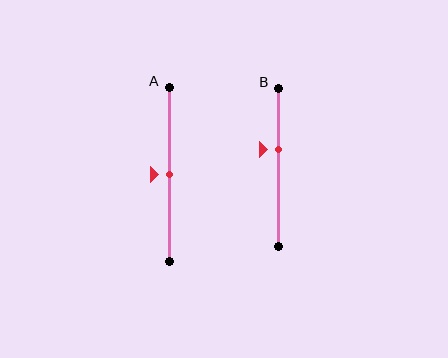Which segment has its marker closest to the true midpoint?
Segment A has its marker closest to the true midpoint.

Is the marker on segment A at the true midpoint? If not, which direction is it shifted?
Yes, the marker on segment A is at the true midpoint.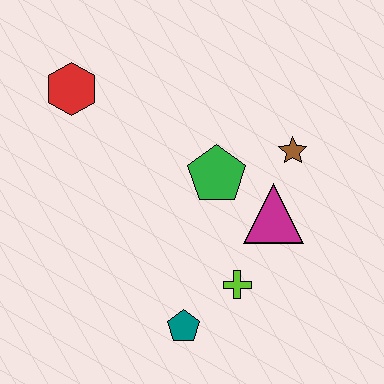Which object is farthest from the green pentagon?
The red hexagon is farthest from the green pentagon.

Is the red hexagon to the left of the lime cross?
Yes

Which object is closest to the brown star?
The magenta triangle is closest to the brown star.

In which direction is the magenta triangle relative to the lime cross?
The magenta triangle is above the lime cross.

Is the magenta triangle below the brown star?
Yes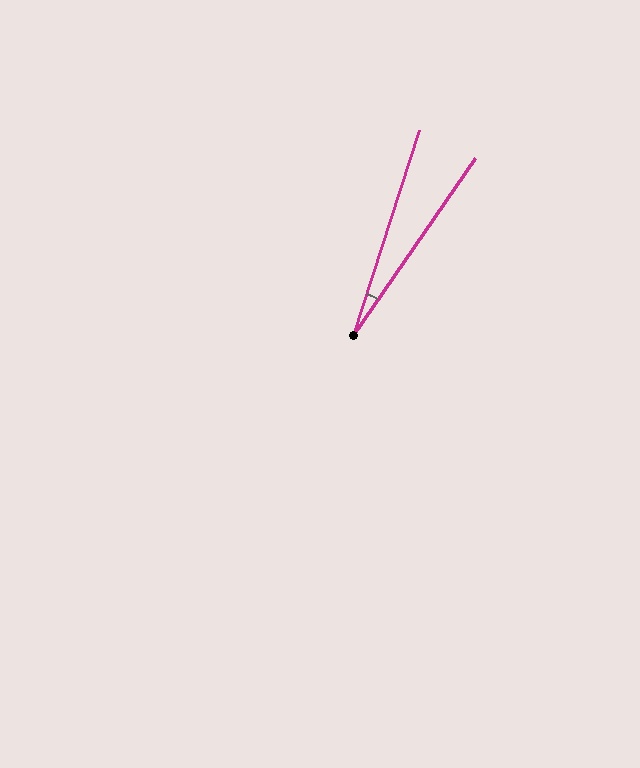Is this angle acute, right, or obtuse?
It is acute.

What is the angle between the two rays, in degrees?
Approximately 17 degrees.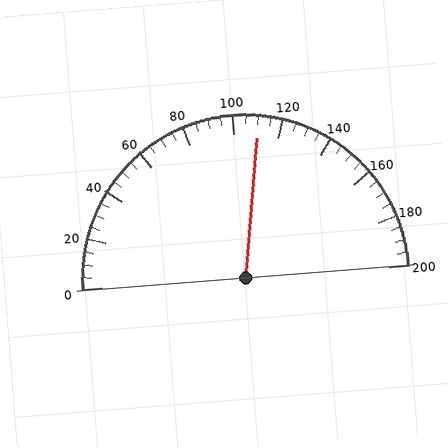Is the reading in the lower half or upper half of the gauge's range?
The reading is in the upper half of the range (0 to 200).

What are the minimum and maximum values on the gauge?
The gauge ranges from 0 to 200.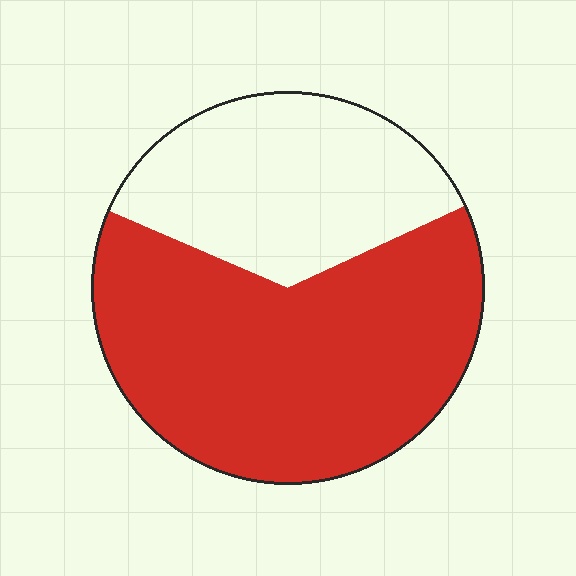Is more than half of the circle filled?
Yes.